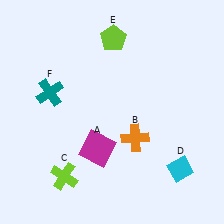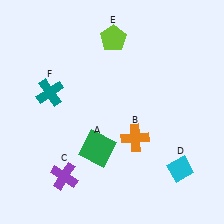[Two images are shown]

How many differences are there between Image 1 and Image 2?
There are 2 differences between the two images.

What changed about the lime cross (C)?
In Image 1, C is lime. In Image 2, it changed to purple.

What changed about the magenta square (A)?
In Image 1, A is magenta. In Image 2, it changed to green.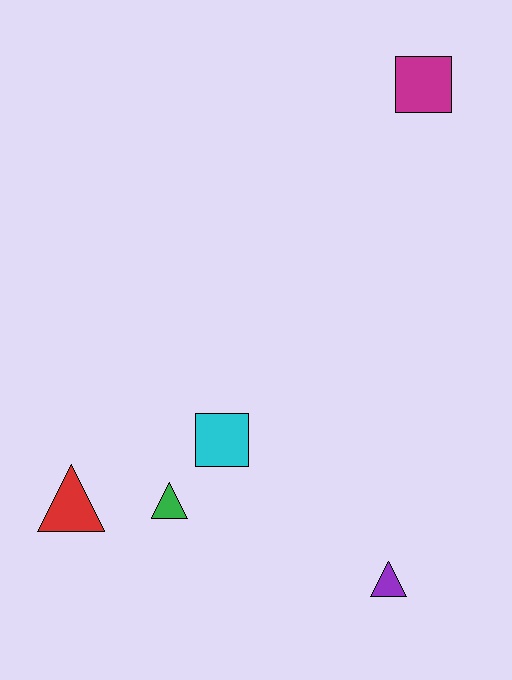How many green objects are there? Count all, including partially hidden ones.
There is 1 green object.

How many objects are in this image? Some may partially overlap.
There are 5 objects.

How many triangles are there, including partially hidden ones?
There are 3 triangles.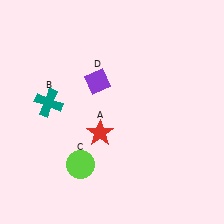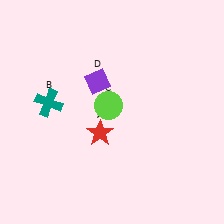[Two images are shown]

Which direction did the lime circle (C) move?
The lime circle (C) moved up.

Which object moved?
The lime circle (C) moved up.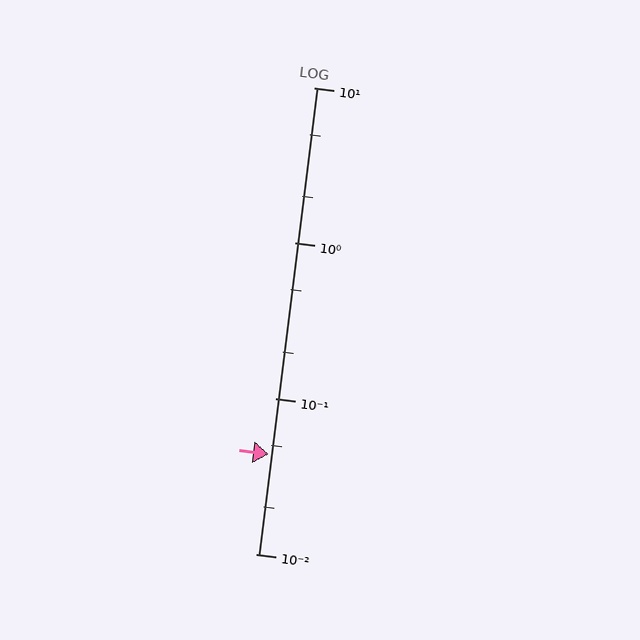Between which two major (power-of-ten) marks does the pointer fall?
The pointer is between 0.01 and 0.1.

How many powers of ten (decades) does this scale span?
The scale spans 3 decades, from 0.01 to 10.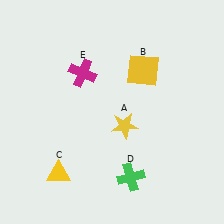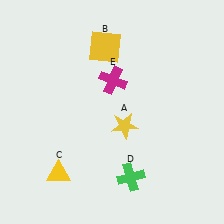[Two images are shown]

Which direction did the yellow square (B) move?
The yellow square (B) moved left.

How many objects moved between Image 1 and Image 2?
2 objects moved between the two images.